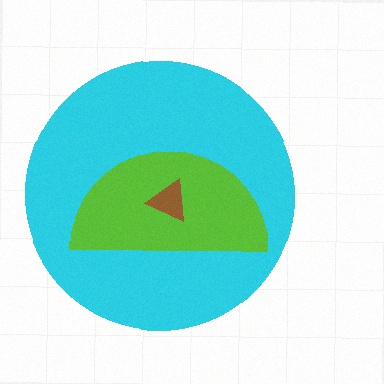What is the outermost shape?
The cyan circle.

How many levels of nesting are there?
3.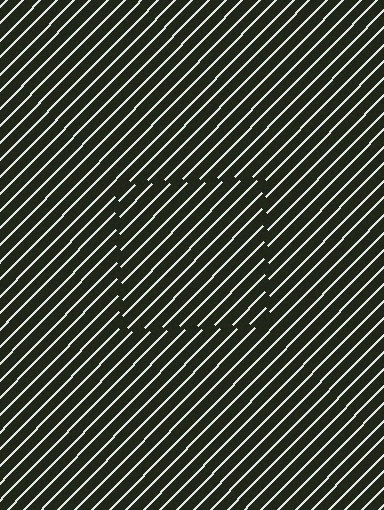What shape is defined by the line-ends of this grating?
An illusory square. The interior of the shape contains the same grating, shifted by half a period — the contour is defined by the phase discontinuity where line-ends from the inner and outer gratings abut.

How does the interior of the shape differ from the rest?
The interior of the shape contains the same grating, shifted by half a period — the contour is defined by the phase discontinuity where line-ends from the inner and outer gratings abut.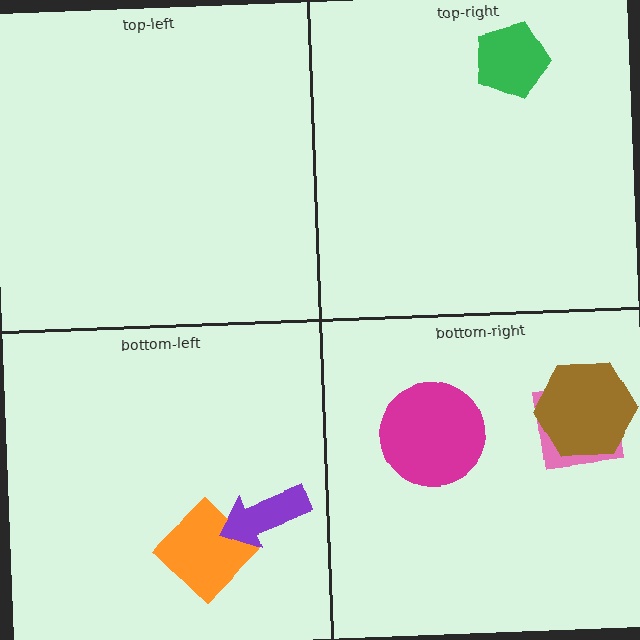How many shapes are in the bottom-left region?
2.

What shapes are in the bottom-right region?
The magenta circle, the pink square, the brown hexagon.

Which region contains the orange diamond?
The bottom-left region.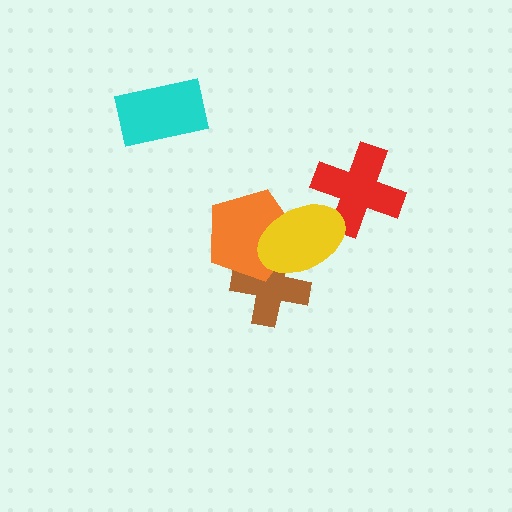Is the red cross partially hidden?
Yes, it is partially covered by another shape.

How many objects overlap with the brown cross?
2 objects overlap with the brown cross.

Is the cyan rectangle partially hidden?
No, no other shape covers it.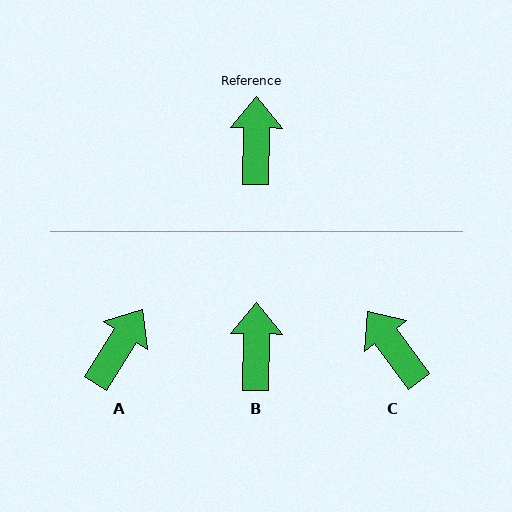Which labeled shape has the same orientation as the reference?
B.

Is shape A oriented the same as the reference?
No, it is off by about 31 degrees.